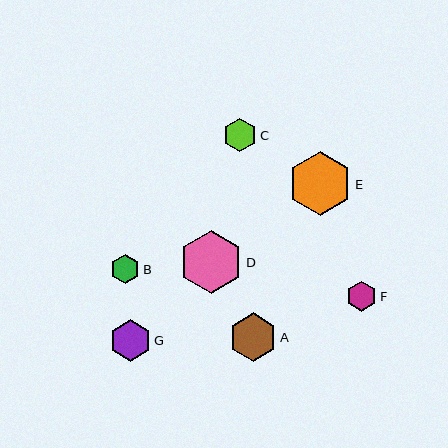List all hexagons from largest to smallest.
From largest to smallest: D, E, A, G, C, F, B.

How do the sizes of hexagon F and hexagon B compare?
Hexagon F and hexagon B are approximately the same size.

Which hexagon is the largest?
Hexagon D is the largest with a size of approximately 64 pixels.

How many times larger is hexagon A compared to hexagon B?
Hexagon A is approximately 1.6 times the size of hexagon B.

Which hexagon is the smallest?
Hexagon B is the smallest with a size of approximately 30 pixels.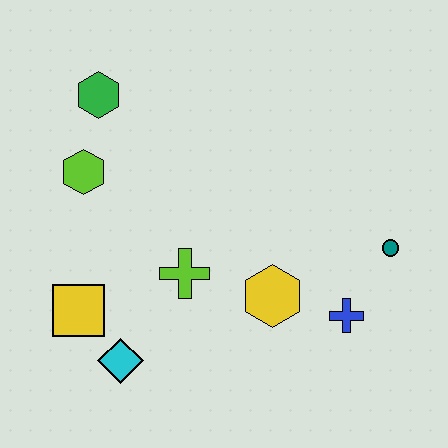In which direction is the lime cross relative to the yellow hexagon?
The lime cross is to the left of the yellow hexagon.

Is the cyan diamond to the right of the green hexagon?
Yes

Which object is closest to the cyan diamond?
The yellow square is closest to the cyan diamond.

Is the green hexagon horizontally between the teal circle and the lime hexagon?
Yes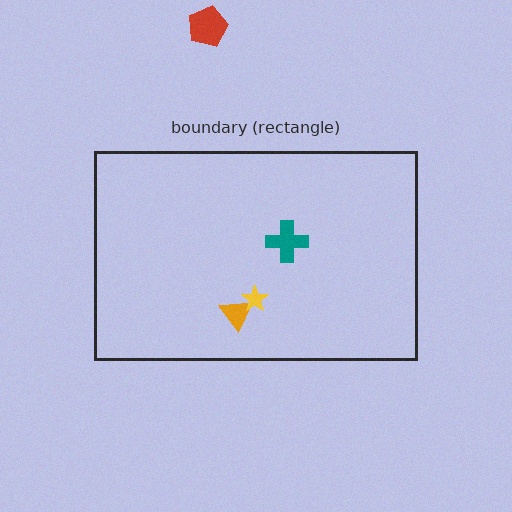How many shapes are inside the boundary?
3 inside, 1 outside.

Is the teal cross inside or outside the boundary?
Inside.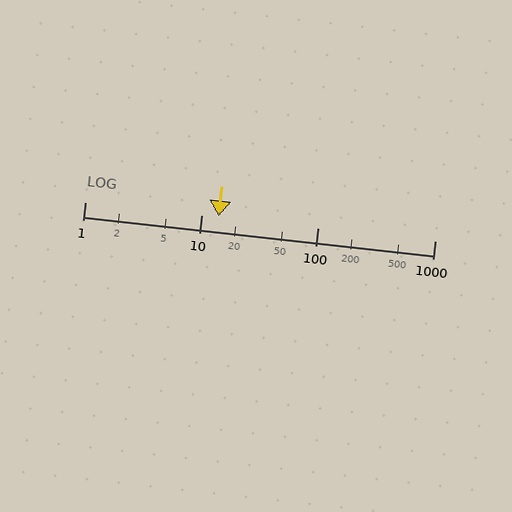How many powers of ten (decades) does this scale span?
The scale spans 3 decades, from 1 to 1000.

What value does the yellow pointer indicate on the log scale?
The pointer indicates approximately 14.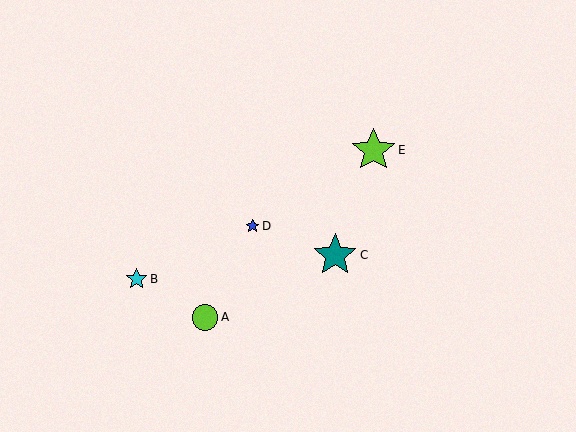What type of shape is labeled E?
Shape E is a lime star.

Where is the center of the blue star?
The center of the blue star is at (253, 226).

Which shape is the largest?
The lime star (labeled E) is the largest.